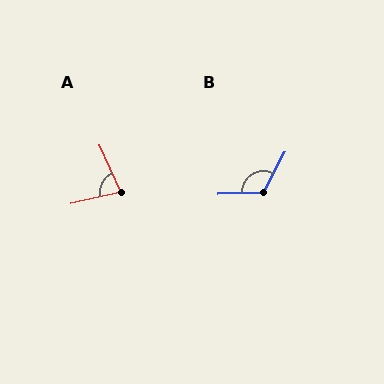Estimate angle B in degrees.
Approximately 120 degrees.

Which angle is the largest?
B, at approximately 120 degrees.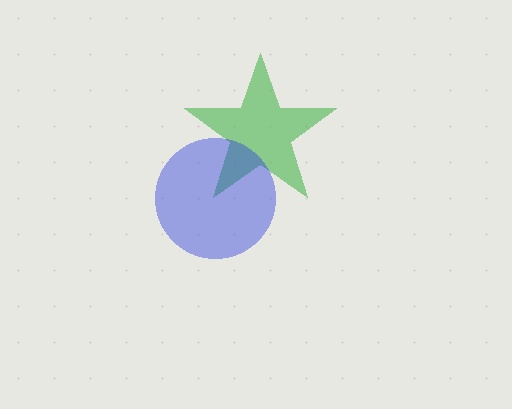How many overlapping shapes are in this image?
There are 2 overlapping shapes in the image.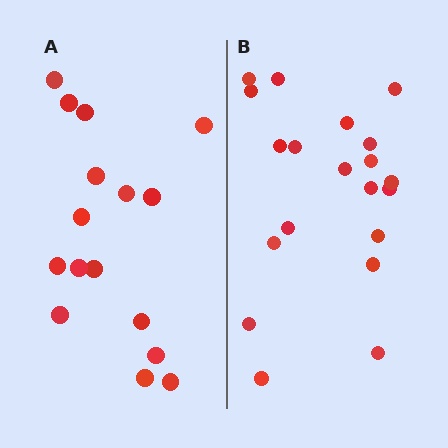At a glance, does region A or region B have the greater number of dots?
Region B (the right region) has more dots.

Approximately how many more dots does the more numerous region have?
Region B has about 4 more dots than region A.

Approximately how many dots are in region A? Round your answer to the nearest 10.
About 20 dots. (The exact count is 16, which rounds to 20.)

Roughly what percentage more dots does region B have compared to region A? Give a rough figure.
About 25% more.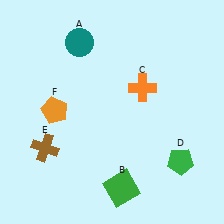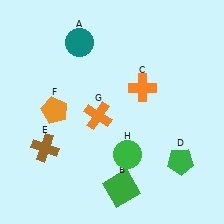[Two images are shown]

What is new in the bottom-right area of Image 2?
A green circle (H) was added in the bottom-right area of Image 2.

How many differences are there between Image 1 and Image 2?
There are 2 differences between the two images.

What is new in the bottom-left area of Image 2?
An orange cross (G) was added in the bottom-left area of Image 2.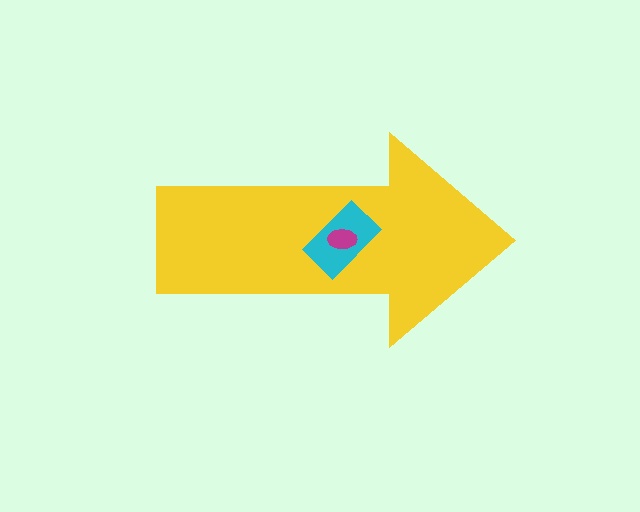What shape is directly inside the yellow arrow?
The cyan rectangle.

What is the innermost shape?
The magenta ellipse.